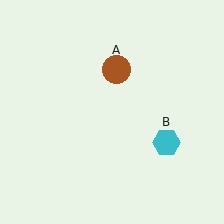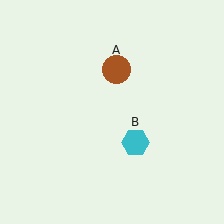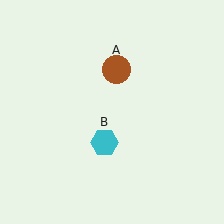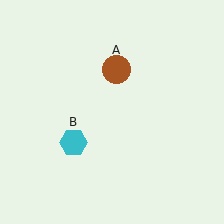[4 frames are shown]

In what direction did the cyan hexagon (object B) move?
The cyan hexagon (object B) moved left.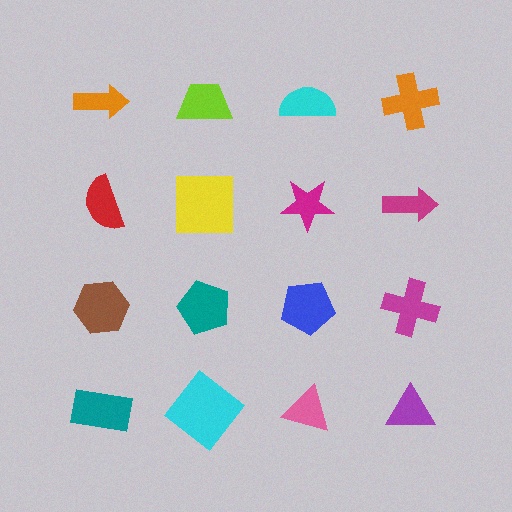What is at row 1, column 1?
An orange arrow.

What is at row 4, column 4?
A purple triangle.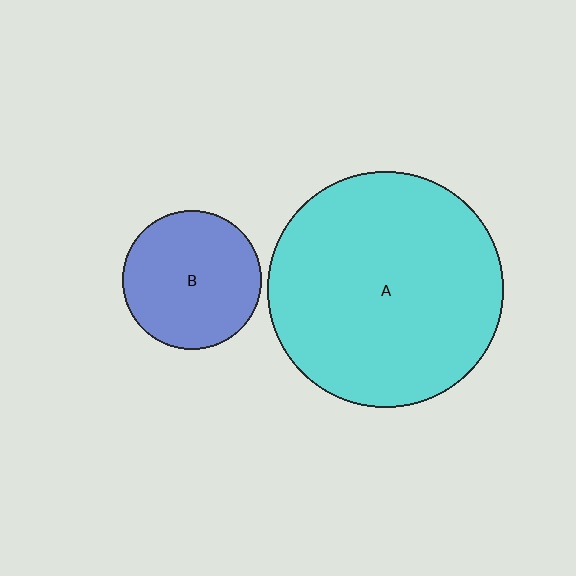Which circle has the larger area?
Circle A (cyan).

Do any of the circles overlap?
No, none of the circles overlap.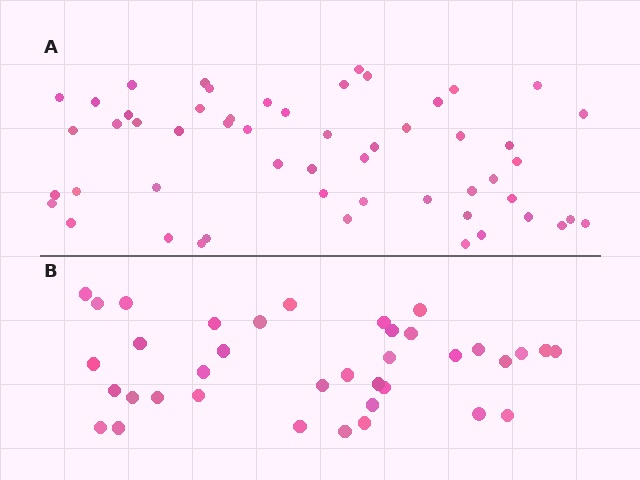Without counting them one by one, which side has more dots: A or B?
Region A (the top region) has more dots.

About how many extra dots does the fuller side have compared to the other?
Region A has approximately 15 more dots than region B.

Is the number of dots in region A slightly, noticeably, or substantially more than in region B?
Region A has substantially more. The ratio is roughly 1.5 to 1.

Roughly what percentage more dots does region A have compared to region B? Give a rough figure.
About 45% more.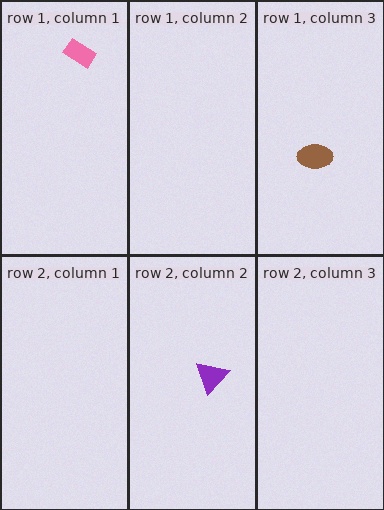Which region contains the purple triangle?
The row 2, column 2 region.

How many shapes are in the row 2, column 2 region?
1.